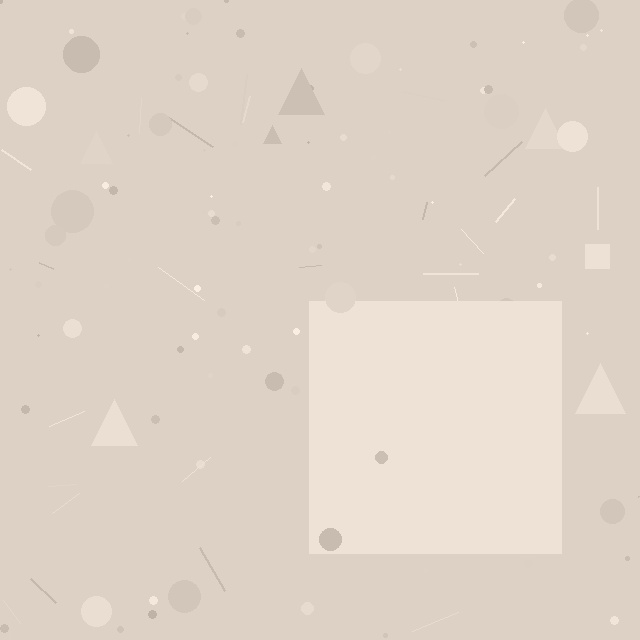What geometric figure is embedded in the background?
A square is embedded in the background.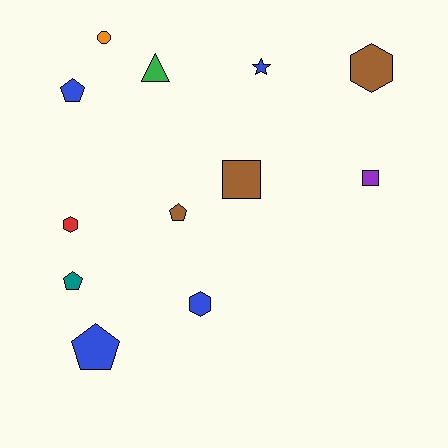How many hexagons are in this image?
There are 3 hexagons.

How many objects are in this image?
There are 12 objects.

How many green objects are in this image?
There is 1 green object.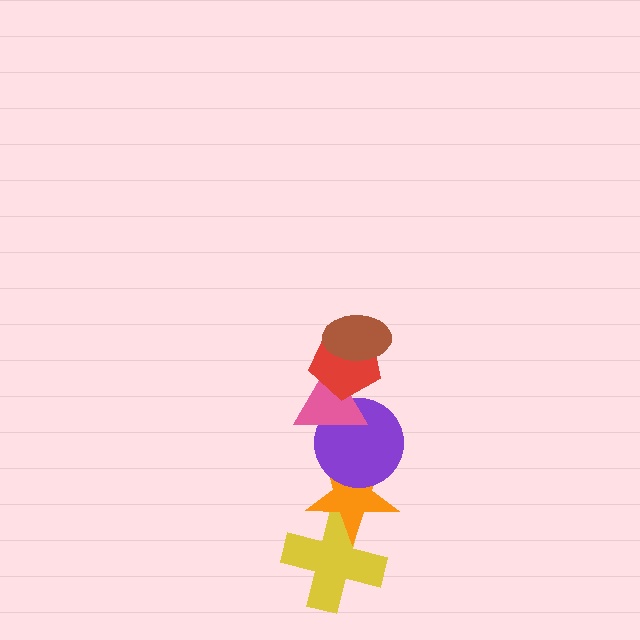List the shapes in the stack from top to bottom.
From top to bottom: the brown ellipse, the red pentagon, the pink triangle, the purple circle, the orange star, the yellow cross.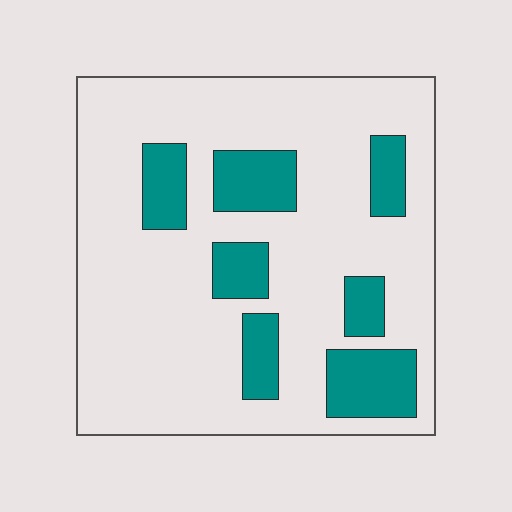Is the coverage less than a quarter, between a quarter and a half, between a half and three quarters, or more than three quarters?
Less than a quarter.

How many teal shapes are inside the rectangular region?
7.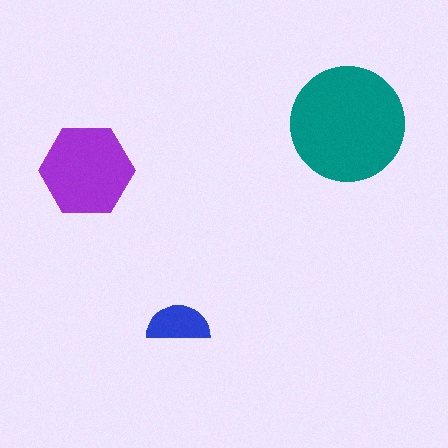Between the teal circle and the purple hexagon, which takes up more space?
The teal circle.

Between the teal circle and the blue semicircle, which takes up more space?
The teal circle.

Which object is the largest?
The teal circle.